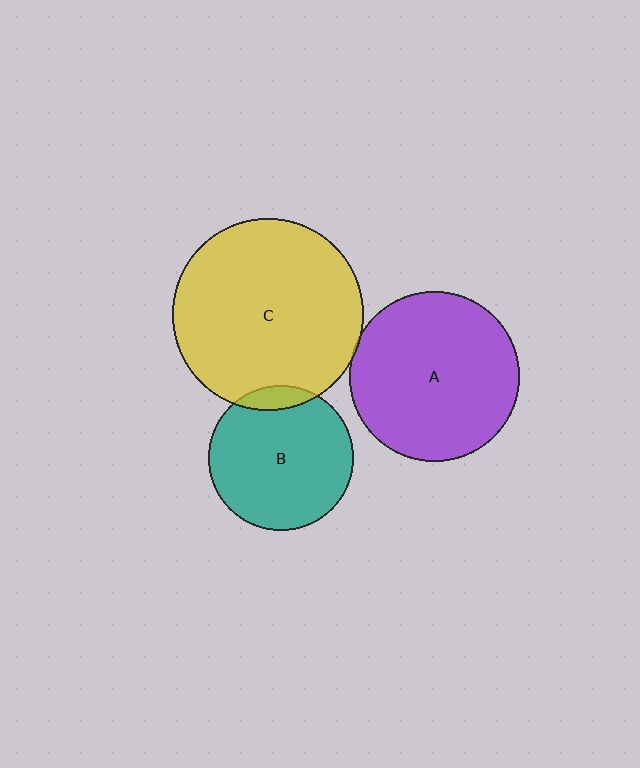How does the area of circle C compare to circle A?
Approximately 1.3 times.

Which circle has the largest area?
Circle C (yellow).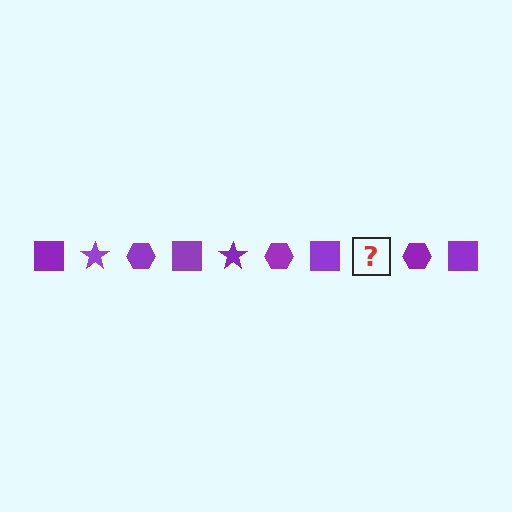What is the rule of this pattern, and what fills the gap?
The rule is that the pattern cycles through square, star, hexagon shapes in purple. The gap should be filled with a purple star.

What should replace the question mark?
The question mark should be replaced with a purple star.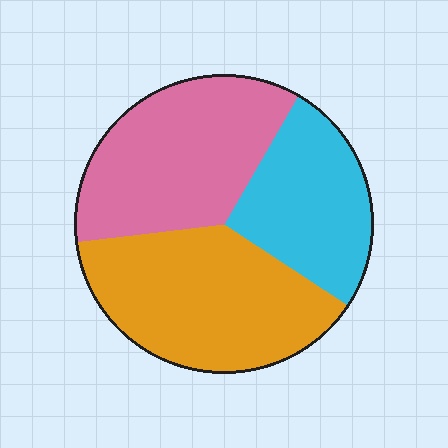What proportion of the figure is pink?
Pink takes up about three eighths (3/8) of the figure.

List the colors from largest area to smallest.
From largest to smallest: orange, pink, cyan.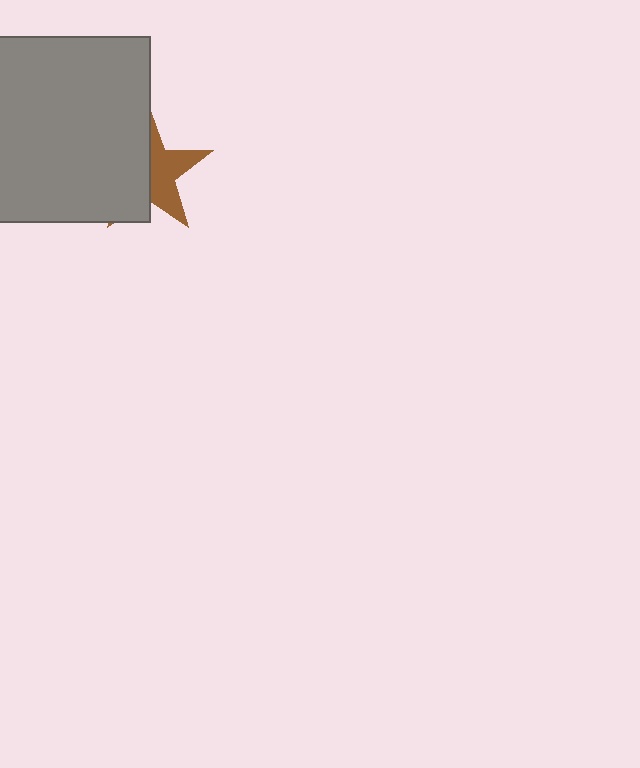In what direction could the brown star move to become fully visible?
The brown star could move right. That would shift it out from behind the gray square entirely.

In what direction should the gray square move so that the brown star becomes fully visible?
The gray square should move left. That is the shortest direction to clear the overlap and leave the brown star fully visible.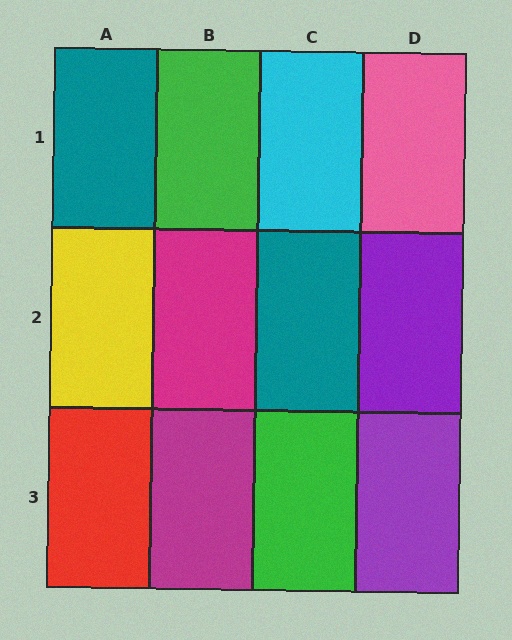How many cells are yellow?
1 cell is yellow.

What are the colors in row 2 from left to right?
Yellow, magenta, teal, purple.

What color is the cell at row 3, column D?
Purple.